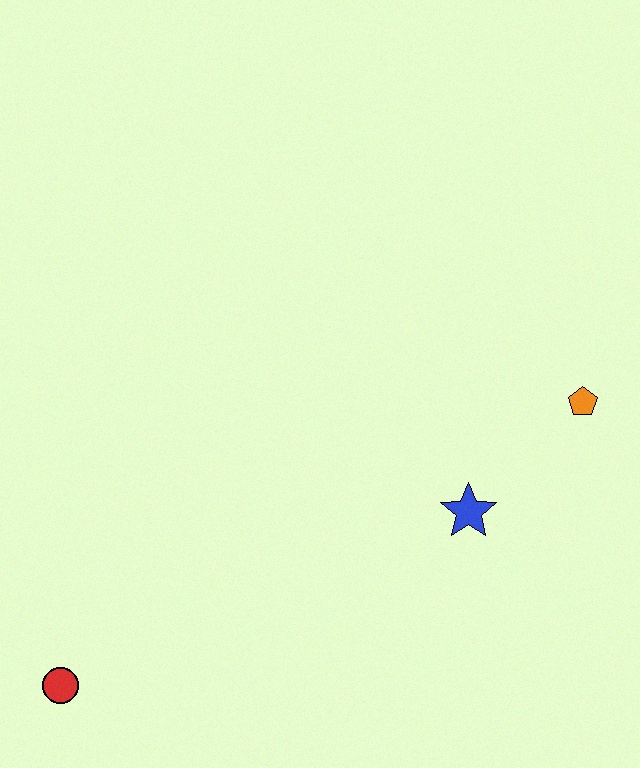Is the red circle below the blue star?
Yes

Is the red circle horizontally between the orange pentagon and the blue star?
No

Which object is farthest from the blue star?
The red circle is farthest from the blue star.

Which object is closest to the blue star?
The orange pentagon is closest to the blue star.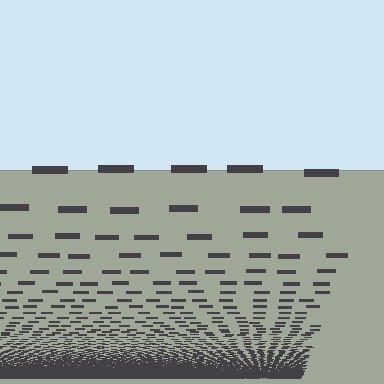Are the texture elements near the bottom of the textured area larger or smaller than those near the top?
Smaller. The gradient is inverted — elements near the bottom are smaller and denser.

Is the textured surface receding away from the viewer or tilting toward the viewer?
The surface appears to tilt toward the viewer. Texture elements get larger and sparser toward the top.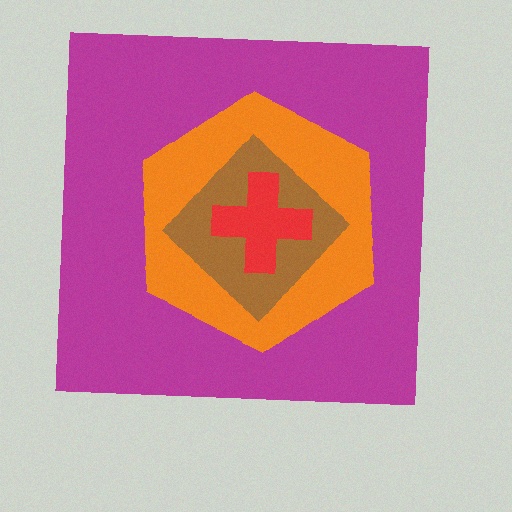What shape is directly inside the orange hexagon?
The brown diamond.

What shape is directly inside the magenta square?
The orange hexagon.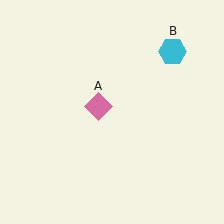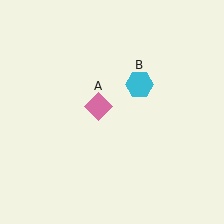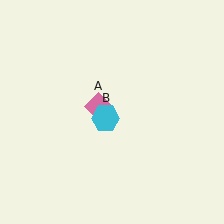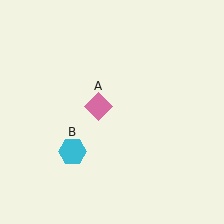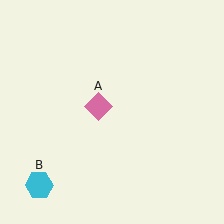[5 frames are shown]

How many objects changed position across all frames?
1 object changed position: cyan hexagon (object B).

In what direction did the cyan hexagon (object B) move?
The cyan hexagon (object B) moved down and to the left.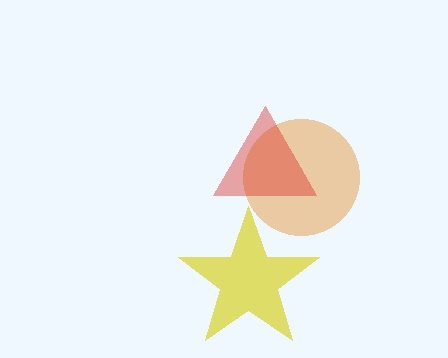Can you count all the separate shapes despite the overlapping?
Yes, there are 3 separate shapes.